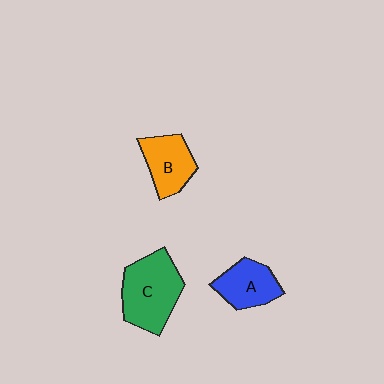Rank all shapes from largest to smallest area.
From largest to smallest: C (green), B (orange), A (blue).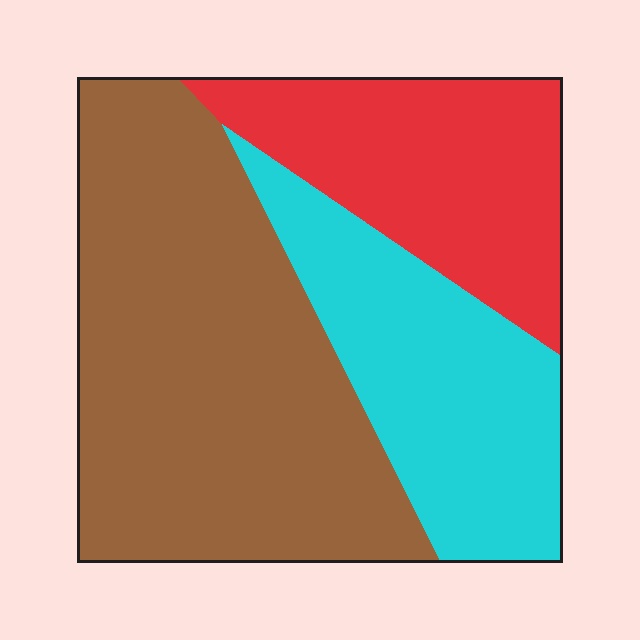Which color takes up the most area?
Brown, at roughly 50%.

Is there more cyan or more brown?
Brown.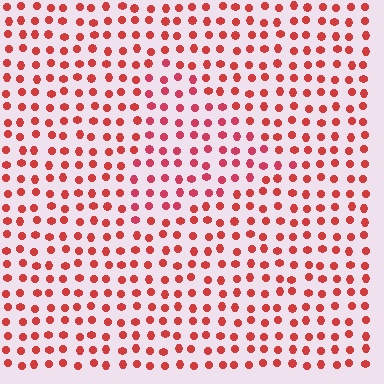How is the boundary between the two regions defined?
The boundary is defined purely by a slight shift in hue (about 14 degrees). Spacing, size, and orientation are identical on both sides.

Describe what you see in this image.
The image is filled with small red elements in a uniform arrangement. A triangle-shaped region is visible where the elements are tinted to a slightly different hue, forming a subtle color boundary.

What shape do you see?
I see a triangle.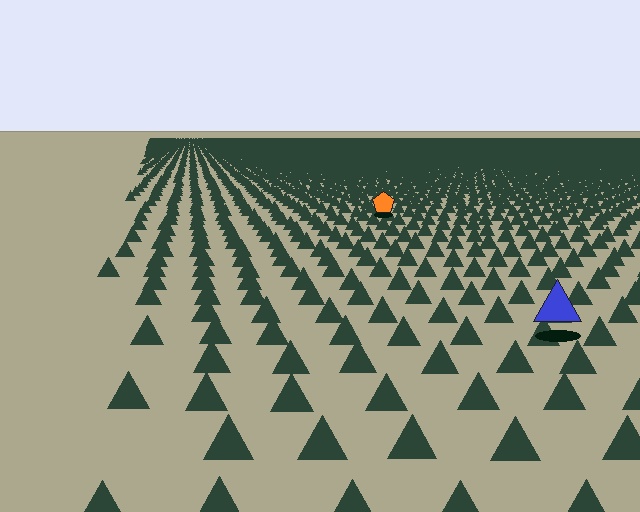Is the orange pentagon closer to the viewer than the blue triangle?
No. The blue triangle is closer — you can tell from the texture gradient: the ground texture is coarser near it.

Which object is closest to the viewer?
The blue triangle is closest. The texture marks near it are larger and more spread out.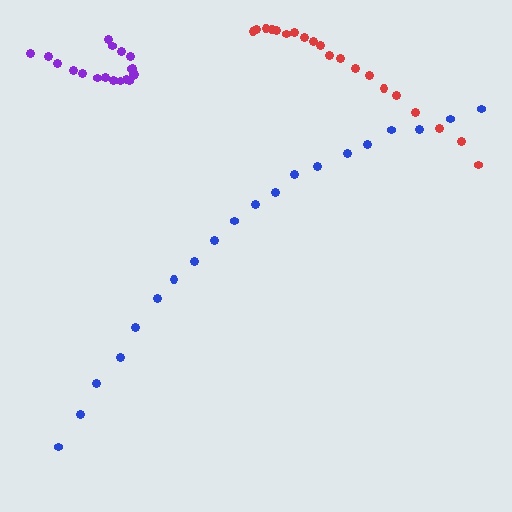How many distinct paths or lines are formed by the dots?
There are 3 distinct paths.